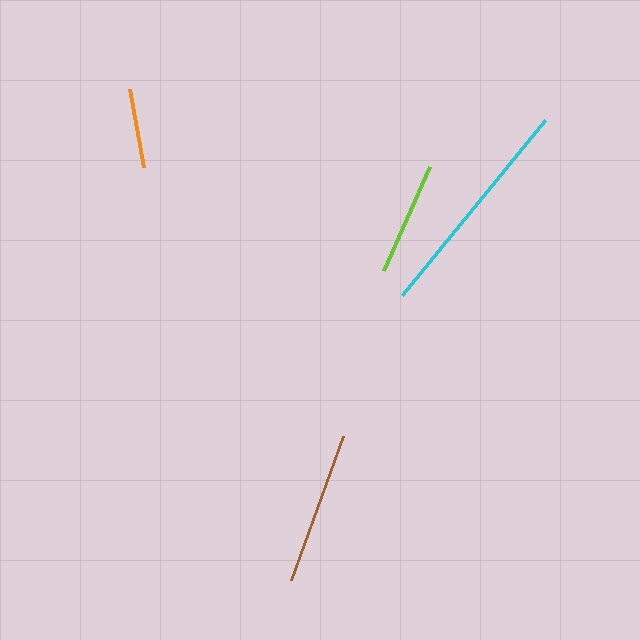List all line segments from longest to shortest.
From longest to shortest: cyan, brown, lime, orange.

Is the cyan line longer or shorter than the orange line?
The cyan line is longer than the orange line.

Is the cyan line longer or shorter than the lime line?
The cyan line is longer than the lime line.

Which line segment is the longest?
The cyan line is the longest at approximately 226 pixels.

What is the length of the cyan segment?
The cyan segment is approximately 226 pixels long.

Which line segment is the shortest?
The orange line is the shortest at approximately 79 pixels.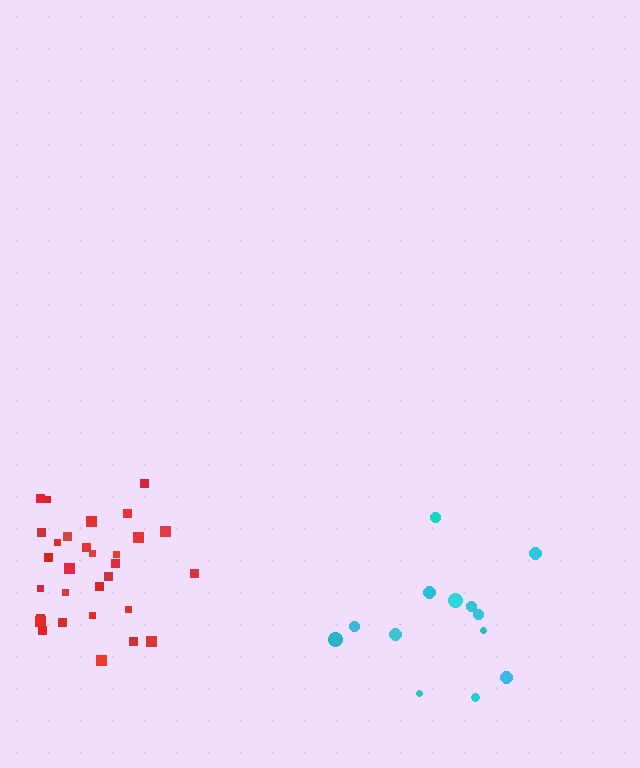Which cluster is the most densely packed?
Red.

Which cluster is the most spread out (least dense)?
Cyan.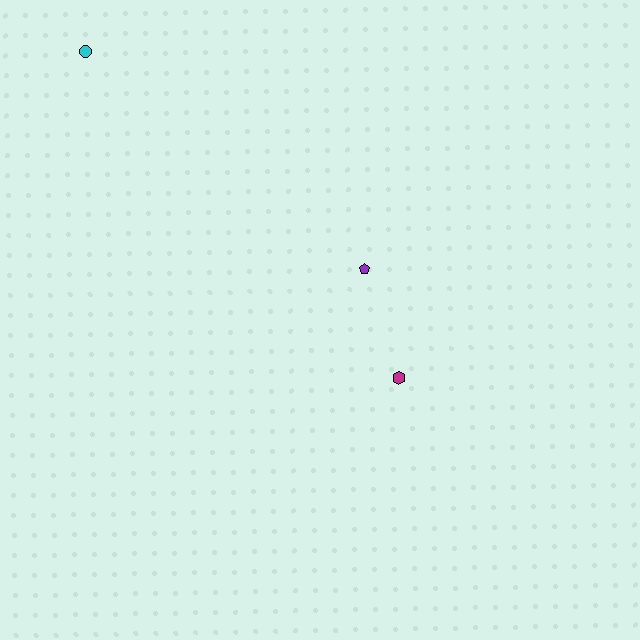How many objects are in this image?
There are 3 objects.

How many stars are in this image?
There are no stars.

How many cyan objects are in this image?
There is 1 cyan object.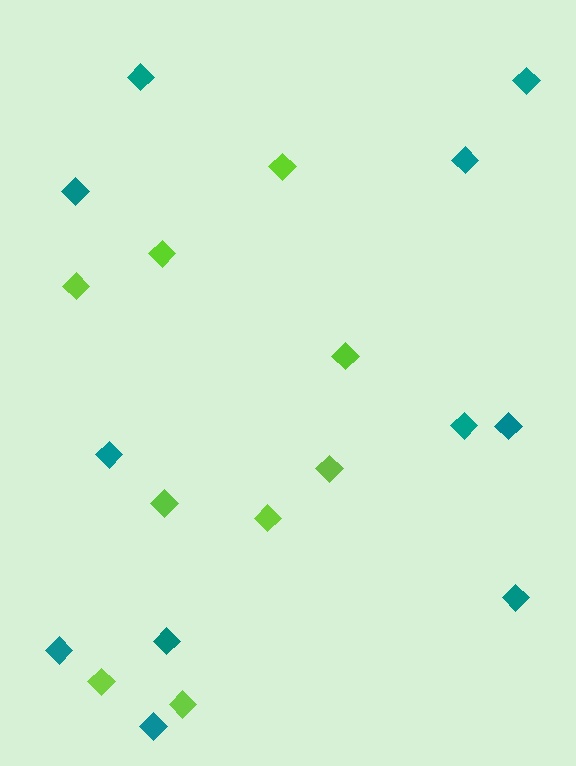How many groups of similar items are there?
There are 2 groups: one group of lime diamonds (9) and one group of teal diamonds (11).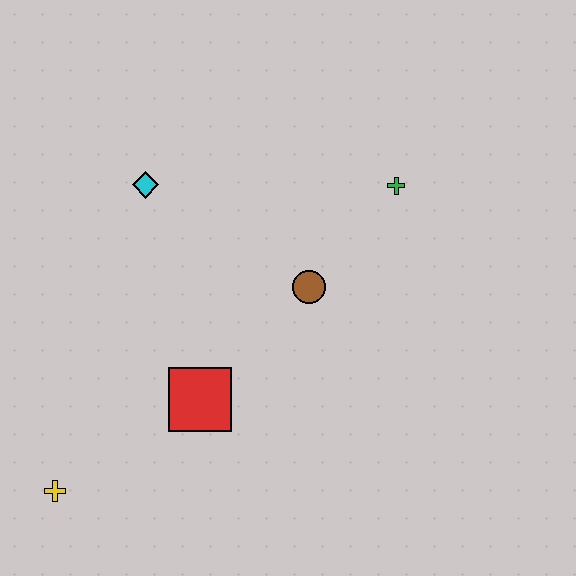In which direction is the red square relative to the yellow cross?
The red square is to the right of the yellow cross.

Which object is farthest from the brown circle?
The yellow cross is farthest from the brown circle.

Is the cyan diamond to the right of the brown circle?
No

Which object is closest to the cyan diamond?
The brown circle is closest to the cyan diamond.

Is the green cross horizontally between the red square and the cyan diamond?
No